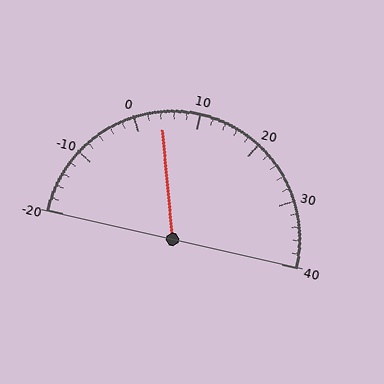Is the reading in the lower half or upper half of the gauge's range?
The reading is in the lower half of the range (-20 to 40).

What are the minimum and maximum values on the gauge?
The gauge ranges from -20 to 40.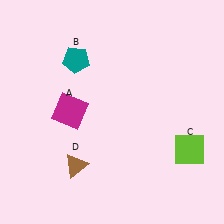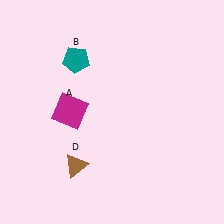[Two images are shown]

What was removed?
The lime square (C) was removed in Image 2.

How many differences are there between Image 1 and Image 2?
There is 1 difference between the two images.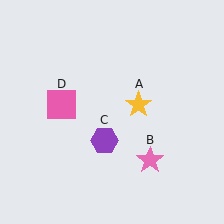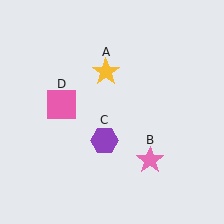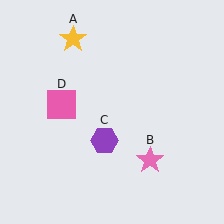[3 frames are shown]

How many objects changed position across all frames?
1 object changed position: yellow star (object A).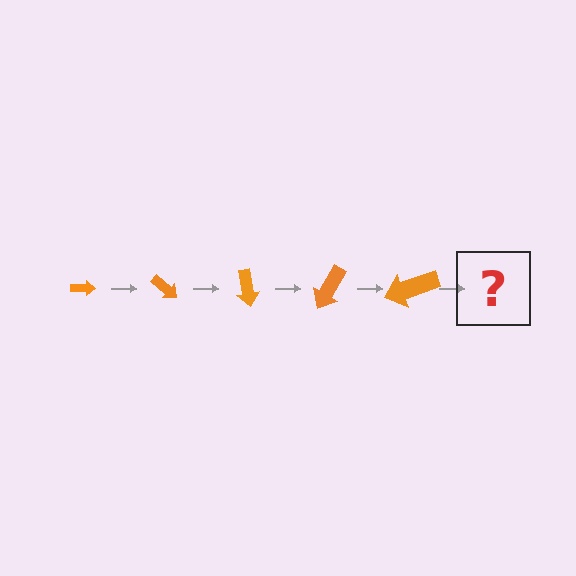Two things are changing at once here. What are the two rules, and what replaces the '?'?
The two rules are that the arrow grows larger each step and it rotates 40 degrees each step. The '?' should be an arrow, larger than the previous one and rotated 200 degrees from the start.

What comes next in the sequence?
The next element should be an arrow, larger than the previous one and rotated 200 degrees from the start.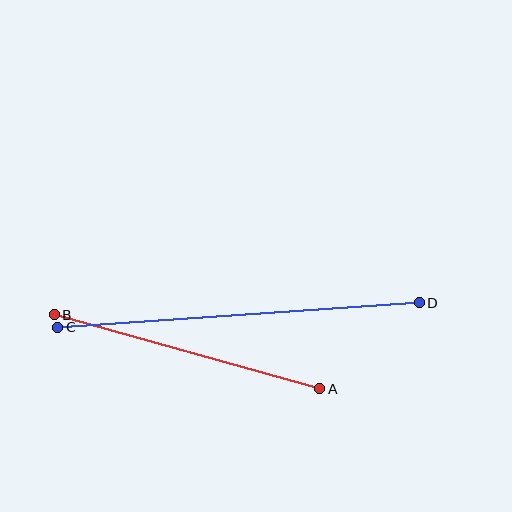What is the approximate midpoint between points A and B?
The midpoint is at approximately (187, 352) pixels.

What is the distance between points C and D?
The distance is approximately 362 pixels.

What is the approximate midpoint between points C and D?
The midpoint is at approximately (239, 315) pixels.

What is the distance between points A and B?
The distance is approximately 276 pixels.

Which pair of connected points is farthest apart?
Points C and D are farthest apart.